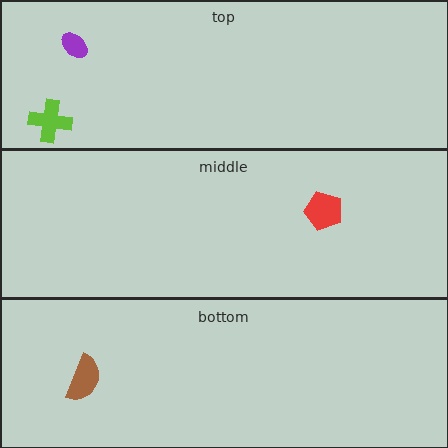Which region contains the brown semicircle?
The bottom region.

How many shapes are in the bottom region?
1.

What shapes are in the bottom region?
The brown semicircle.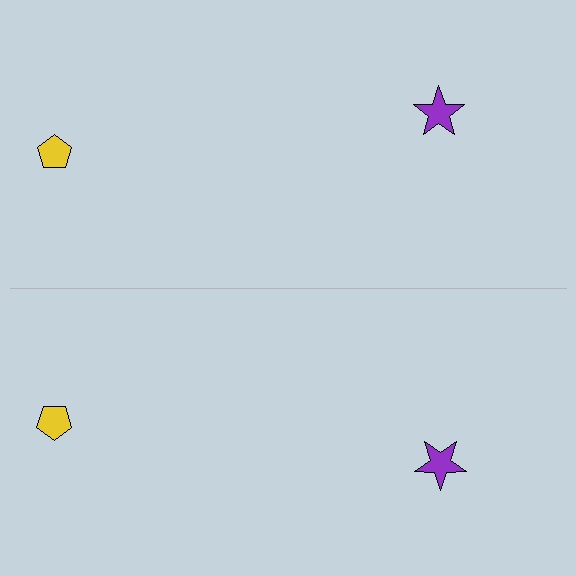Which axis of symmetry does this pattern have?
The pattern has a horizontal axis of symmetry running through the center of the image.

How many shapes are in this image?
There are 4 shapes in this image.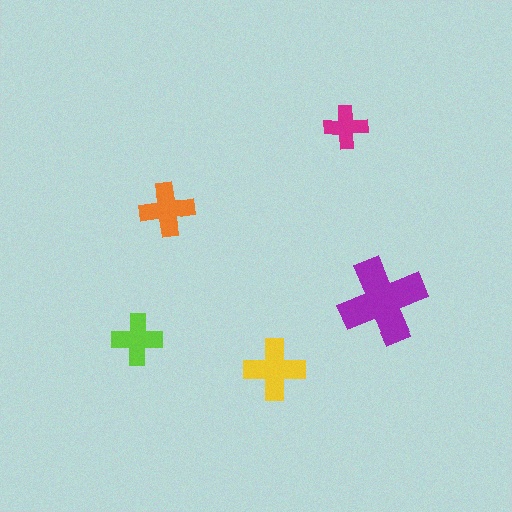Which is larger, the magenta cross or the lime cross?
The lime one.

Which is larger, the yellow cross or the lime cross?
The yellow one.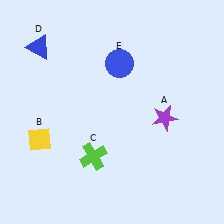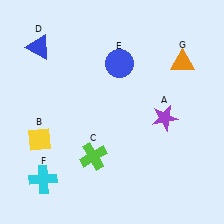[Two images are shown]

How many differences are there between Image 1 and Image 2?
There are 2 differences between the two images.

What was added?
A cyan cross (F), an orange triangle (G) were added in Image 2.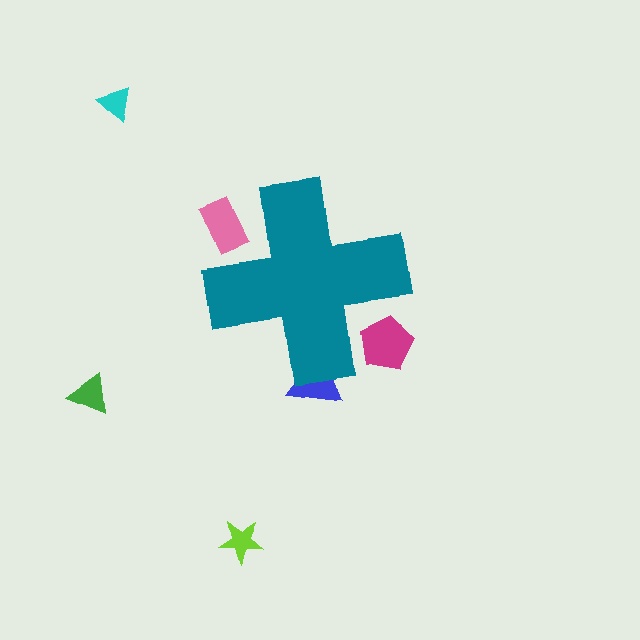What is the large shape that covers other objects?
A teal cross.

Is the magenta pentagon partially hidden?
Yes, the magenta pentagon is partially hidden behind the teal cross.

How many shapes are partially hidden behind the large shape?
3 shapes are partially hidden.